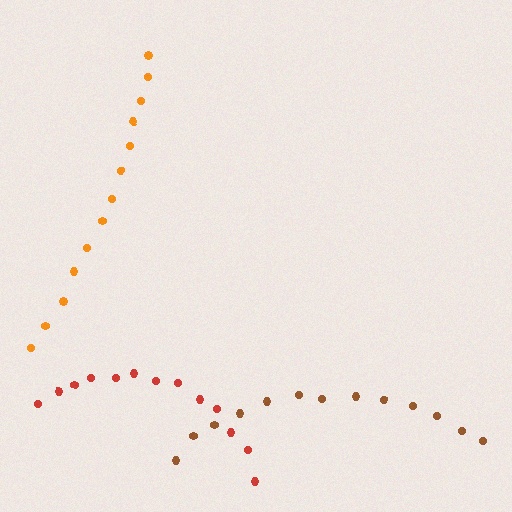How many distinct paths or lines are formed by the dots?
There are 3 distinct paths.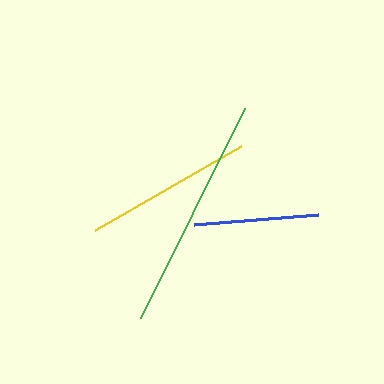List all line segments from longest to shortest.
From longest to shortest: green, yellow, blue.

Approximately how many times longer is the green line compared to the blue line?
The green line is approximately 1.9 times the length of the blue line.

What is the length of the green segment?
The green segment is approximately 234 pixels long.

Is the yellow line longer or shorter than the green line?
The green line is longer than the yellow line.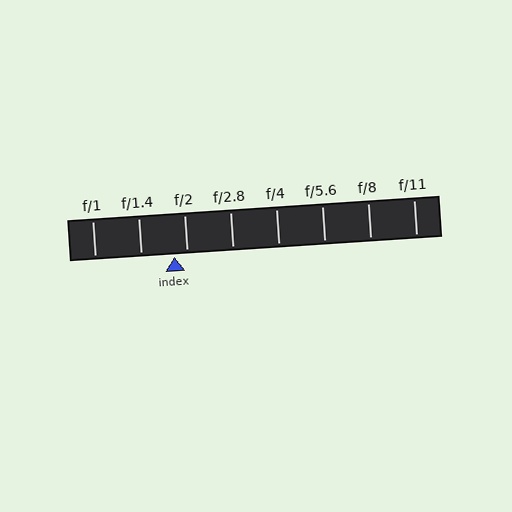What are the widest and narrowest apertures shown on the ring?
The widest aperture shown is f/1 and the narrowest is f/11.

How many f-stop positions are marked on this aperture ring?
There are 8 f-stop positions marked.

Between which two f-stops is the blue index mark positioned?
The index mark is between f/1.4 and f/2.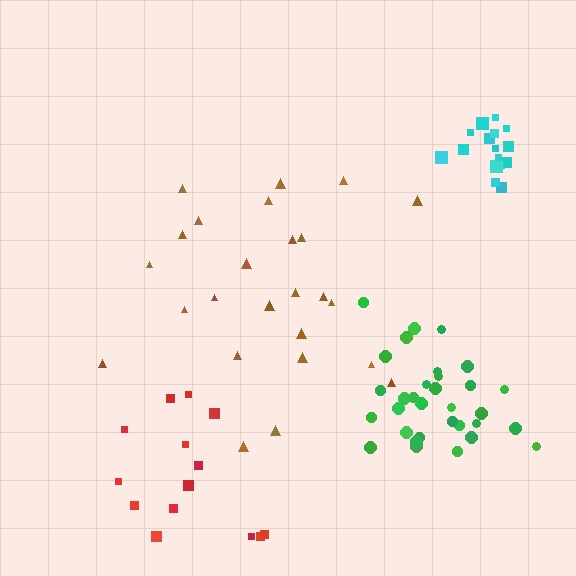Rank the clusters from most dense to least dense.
cyan, green, brown, red.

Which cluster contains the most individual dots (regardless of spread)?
Green (32).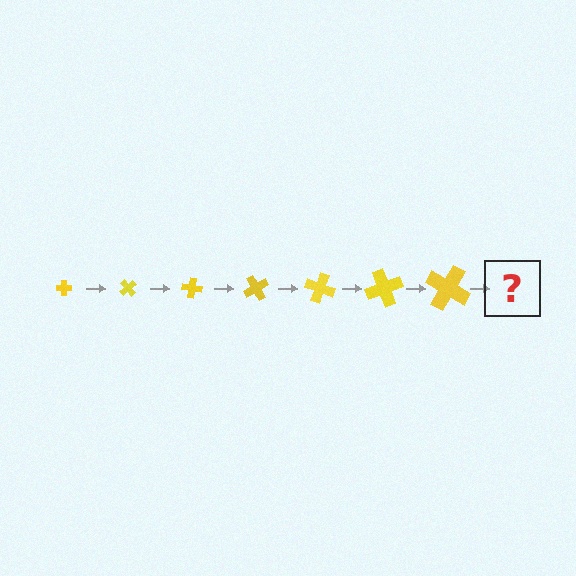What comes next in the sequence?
The next element should be a cross, larger than the previous one and rotated 350 degrees from the start.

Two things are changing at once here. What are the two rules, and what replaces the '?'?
The two rules are that the cross grows larger each step and it rotates 50 degrees each step. The '?' should be a cross, larger than the previous one and rotated 350 degrees from the start.